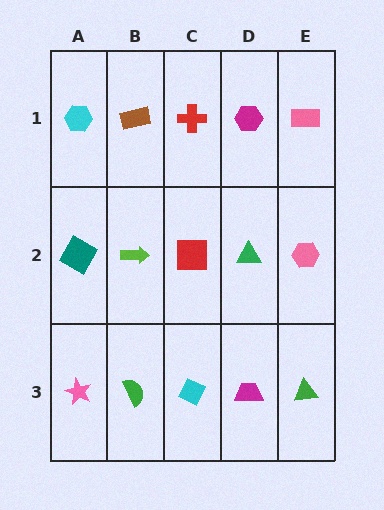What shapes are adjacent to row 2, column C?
A red cross (row 1, column C), a cyan diamond (row 3, column C), a lime arrow (row 2, column B), a green triangle (row 2, column D).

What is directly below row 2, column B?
A green semicircle.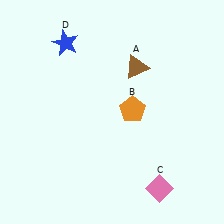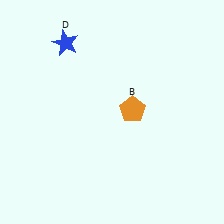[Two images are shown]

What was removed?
The brown triangle (A), the pink diamond (C) were removed in Image 2.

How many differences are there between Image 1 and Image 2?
There are 2 differences between the two images.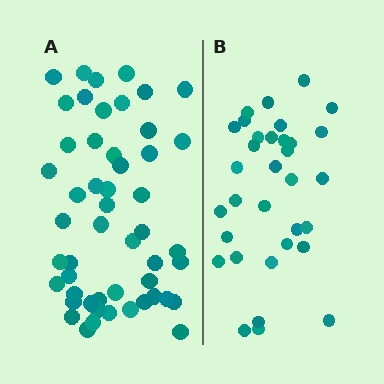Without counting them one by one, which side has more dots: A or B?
Region A (the left region) has more dots.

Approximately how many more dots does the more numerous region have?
Region A has approximately 20 more dots than region B.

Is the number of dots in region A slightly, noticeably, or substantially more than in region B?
Region A has substantially more. The ratio is roughly 1.5 to 1.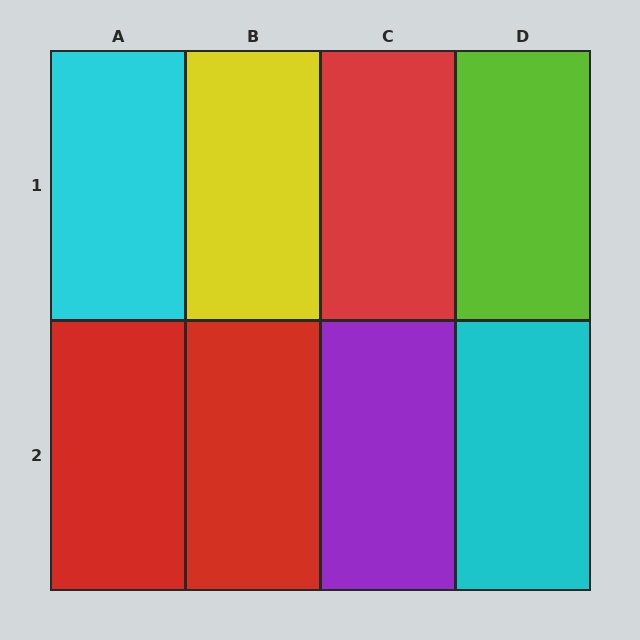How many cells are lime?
1 cell is lime.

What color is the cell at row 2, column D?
Cyan.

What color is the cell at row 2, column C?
Purple.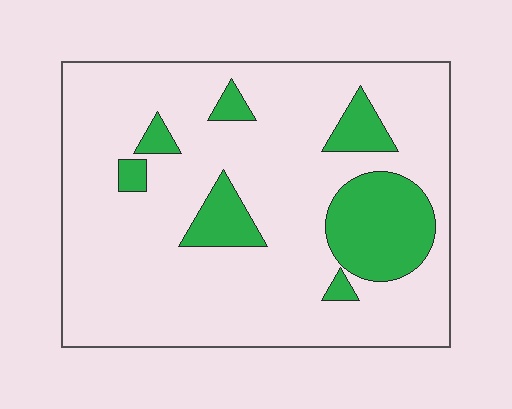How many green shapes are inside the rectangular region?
7.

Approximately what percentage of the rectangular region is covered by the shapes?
Approximately 20%.